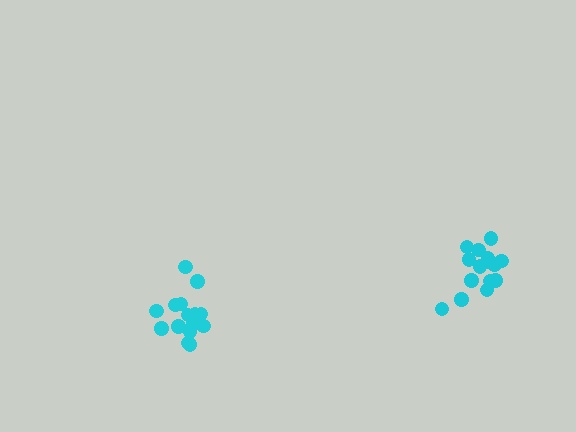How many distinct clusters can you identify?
There are 2 distinct clusters.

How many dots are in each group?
Group 1: 15 dots, Group 2: 15 dots (30 total).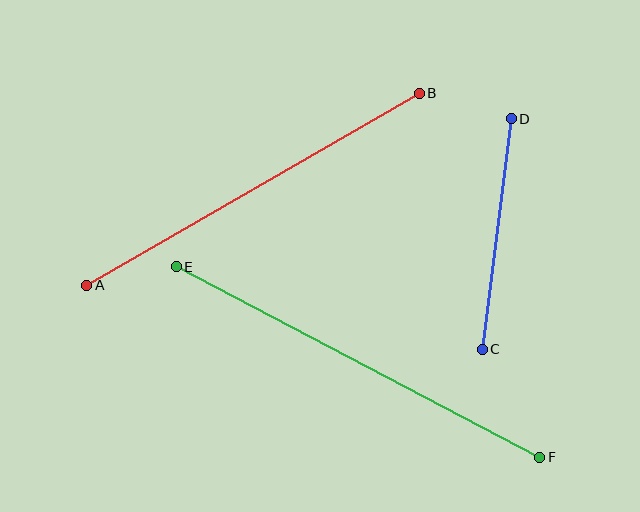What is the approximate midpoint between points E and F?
The midpoint is at approximately (358, 362) pixels.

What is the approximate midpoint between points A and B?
The midpoint is at approximately (253, 189) pixels.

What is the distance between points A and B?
The distance is approximately 384 pixels.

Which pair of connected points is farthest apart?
Points E and F are farthest apart.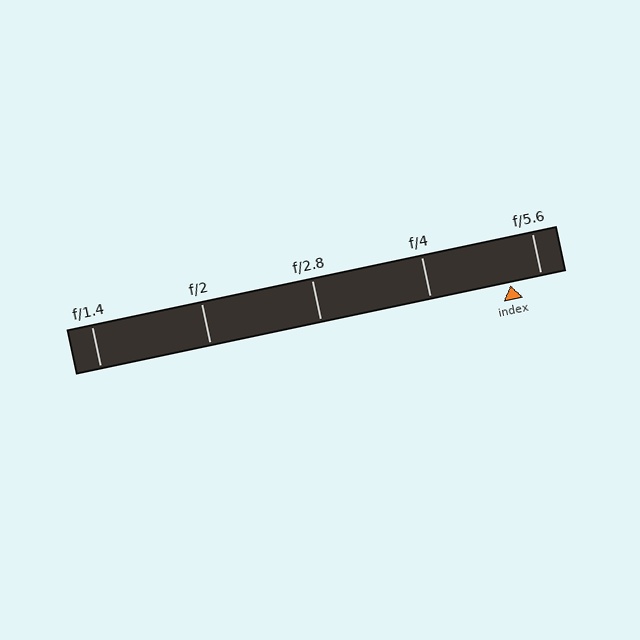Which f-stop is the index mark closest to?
The index mark is closest to f/5.6.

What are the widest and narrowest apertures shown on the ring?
The widest aperture shown is f/1.4 and the narrowest is f/5.6.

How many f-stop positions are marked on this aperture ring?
There are 5 f-stop positions marked.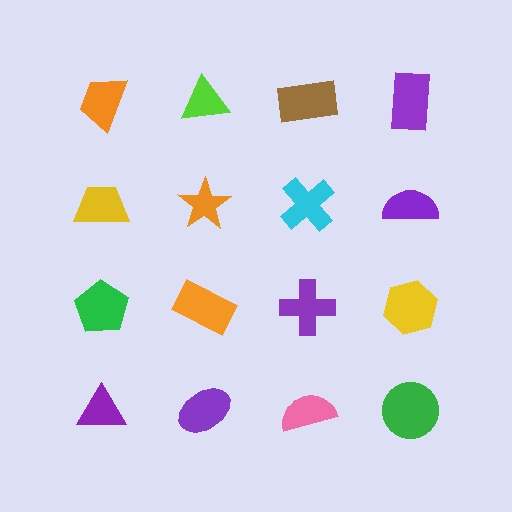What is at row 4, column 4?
A green circle.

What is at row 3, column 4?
A yellow hexagon.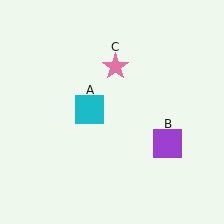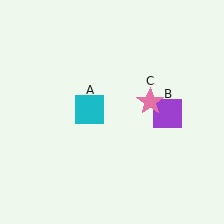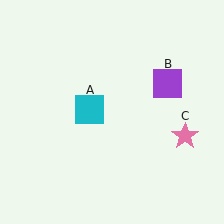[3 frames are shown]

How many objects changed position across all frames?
2 objects changed position: purple square (object B), pink star (object C).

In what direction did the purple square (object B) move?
The purple square (object B) moved up.